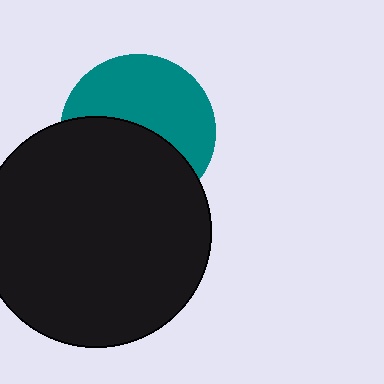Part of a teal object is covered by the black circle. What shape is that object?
It is a circle.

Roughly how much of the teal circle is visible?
About half of it is visible (roughly 51%).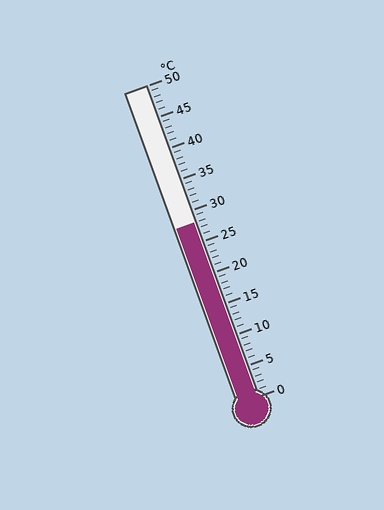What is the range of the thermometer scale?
The thermometer scale ranges from 0°C to 50°C.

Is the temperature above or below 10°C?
The temperature is above 10°C.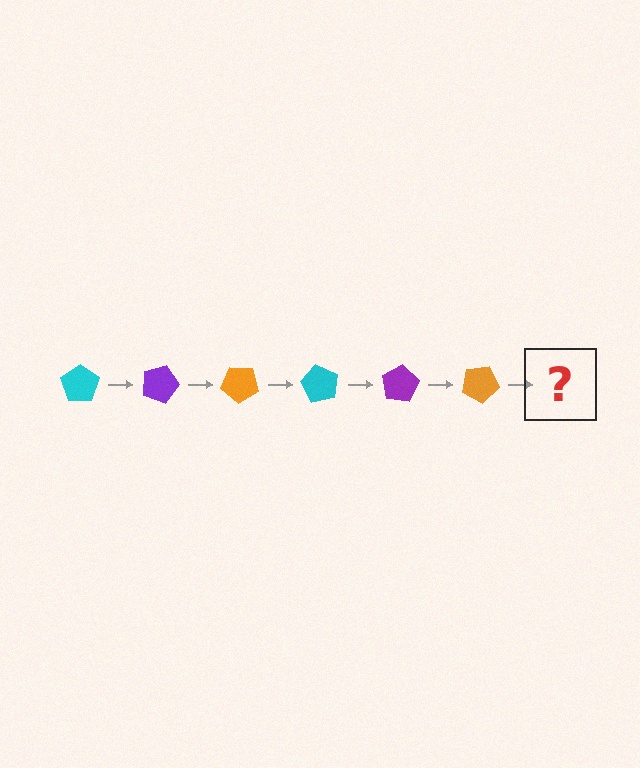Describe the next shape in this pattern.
It should be a cyan pentagon, rotated 120 degrees from the start.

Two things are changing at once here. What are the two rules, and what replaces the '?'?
The two rules are that it rotates 20 degrees each step and the color cycles through cyan, purple, and orange. The '?' should be a cyan pentagon, rotated 120 degrees from the start.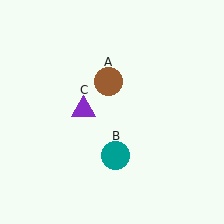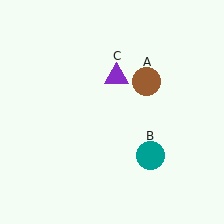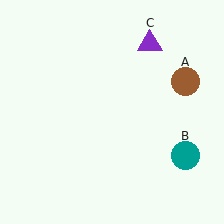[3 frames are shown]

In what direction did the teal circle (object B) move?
The teal circle (object B) moved right.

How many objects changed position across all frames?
3 objects changed position: brown circle (object A), teal circle (object B), purple triangle (object C).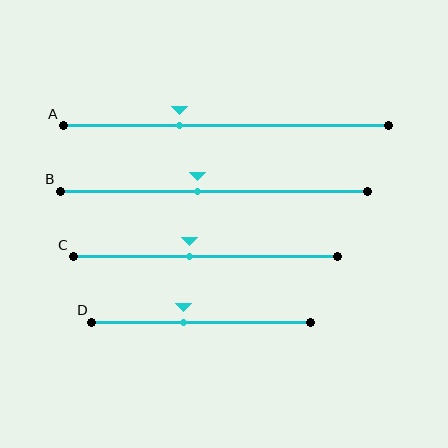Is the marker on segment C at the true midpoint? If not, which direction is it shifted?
No, the marker on segment C is shifted to the left by about 6% of the segment length.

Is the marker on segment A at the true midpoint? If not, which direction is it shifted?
No, the marker on segment A is shifted to the left by about 14% of the segment length.